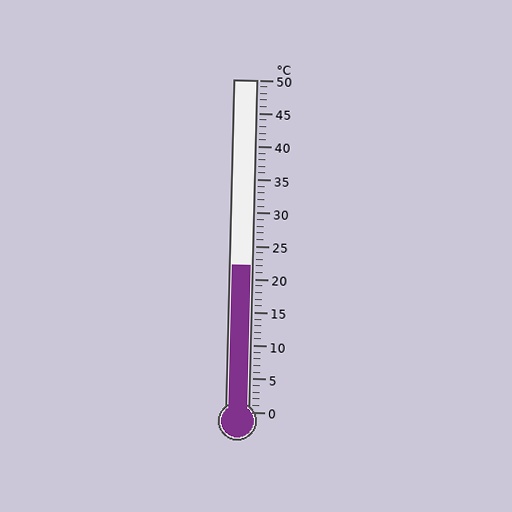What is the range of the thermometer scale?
The thermometer scale ranges from 0°C to 50°C.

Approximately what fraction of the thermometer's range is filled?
The thermometer is filled to approximately 45% of its range.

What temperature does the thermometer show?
The thermometer shows approximately 22°C.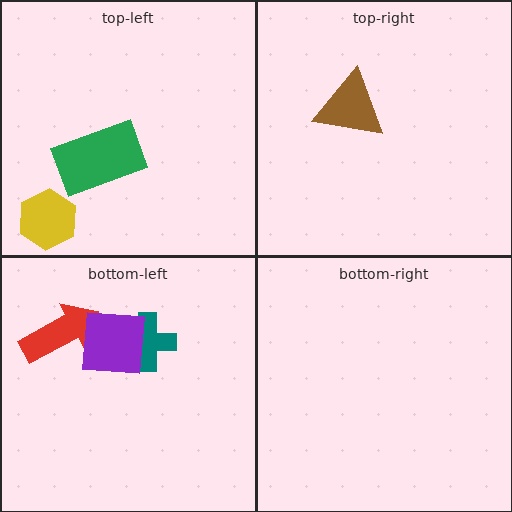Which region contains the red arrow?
The bottom-left region.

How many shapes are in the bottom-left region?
3.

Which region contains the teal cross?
The bottom-left region.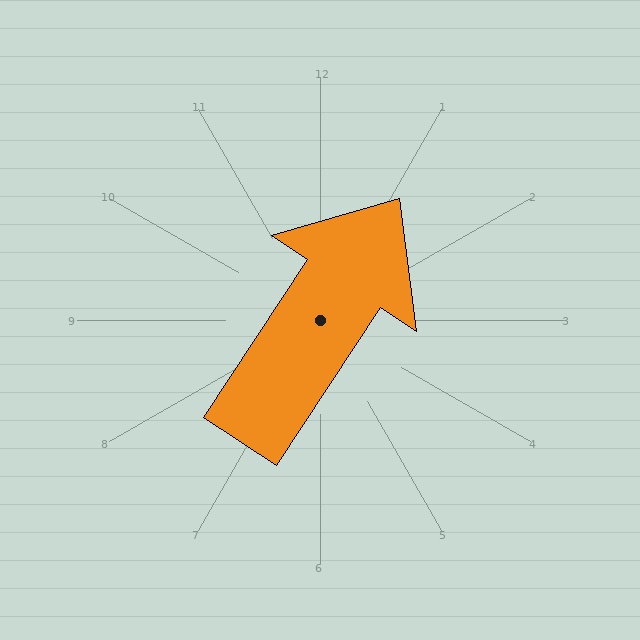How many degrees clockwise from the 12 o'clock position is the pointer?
Approximately 33 degrees.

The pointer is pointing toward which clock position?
Roughly 1 o'clock.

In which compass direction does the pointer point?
Northeast.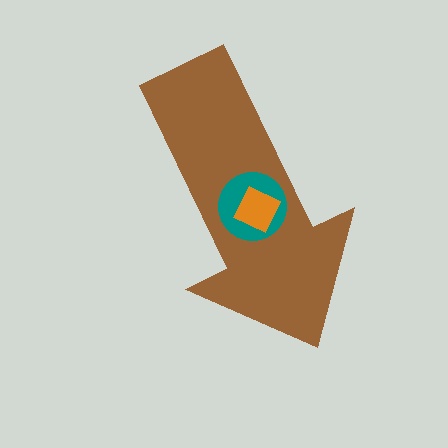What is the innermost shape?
The orange square.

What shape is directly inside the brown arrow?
The teal circle.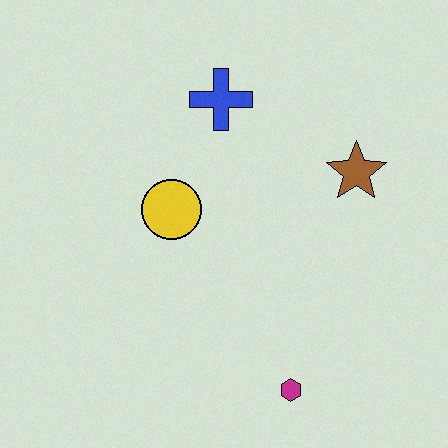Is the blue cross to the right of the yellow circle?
Yes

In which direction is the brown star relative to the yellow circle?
The brown star is to the right of the yellow circle.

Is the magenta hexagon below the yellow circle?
Yes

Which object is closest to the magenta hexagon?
The yellow circle is closest to the magenta hexagon.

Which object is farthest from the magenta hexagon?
The blue cross is farthest from the magenta hexagon.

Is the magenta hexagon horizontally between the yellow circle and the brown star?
Yes